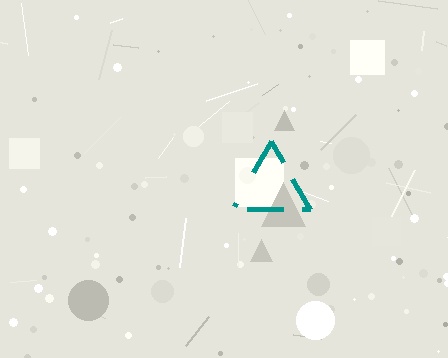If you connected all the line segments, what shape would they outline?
They would outline a triangle.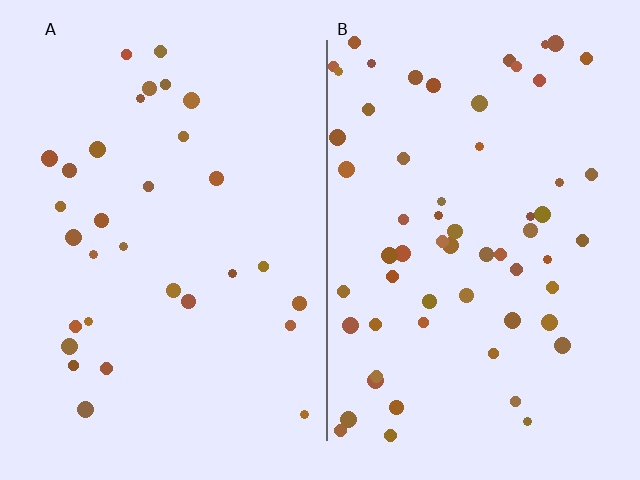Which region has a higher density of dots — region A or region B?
B (the right).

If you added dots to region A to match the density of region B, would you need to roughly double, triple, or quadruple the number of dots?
Approximately double.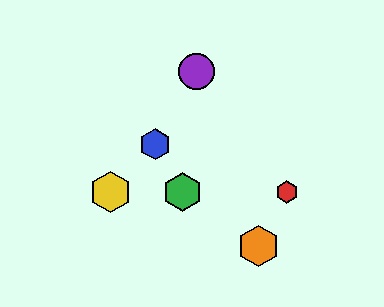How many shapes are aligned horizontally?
3 shapes (the red hexagon, the green hexagon, the yellow hexagon) are aligned horizontally.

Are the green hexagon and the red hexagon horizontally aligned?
Yes, both are at y≈192.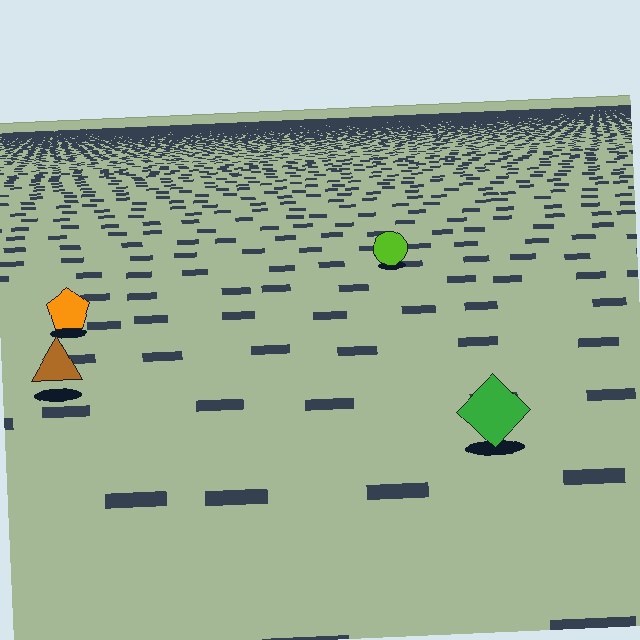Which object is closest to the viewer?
The green diamond is closest. The texture marks near it are larger and more spread out.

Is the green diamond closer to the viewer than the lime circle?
Yes. The green diamond is closer — you can tell from the texture gradient: the ground texture is coarser near it.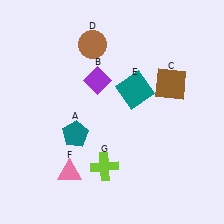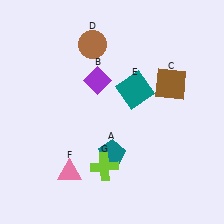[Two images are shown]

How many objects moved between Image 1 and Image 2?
1 object moved between the two images.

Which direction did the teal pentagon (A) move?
The teal pentagon (A) moved right.